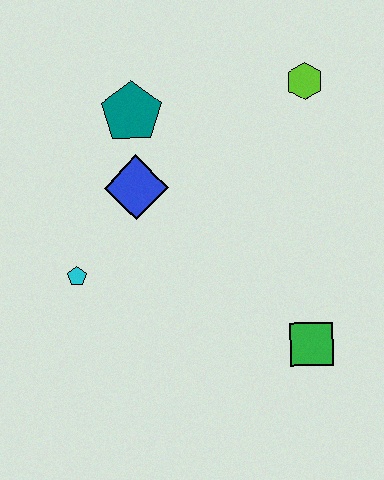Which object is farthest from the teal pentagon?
The green square is farthest from the teal pentagon.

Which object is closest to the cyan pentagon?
The blue diamond is closest to the cyan pentagon.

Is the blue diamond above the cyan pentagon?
Yes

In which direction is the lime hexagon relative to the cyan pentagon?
The lime hexagon is to the right of the cyan pentagon.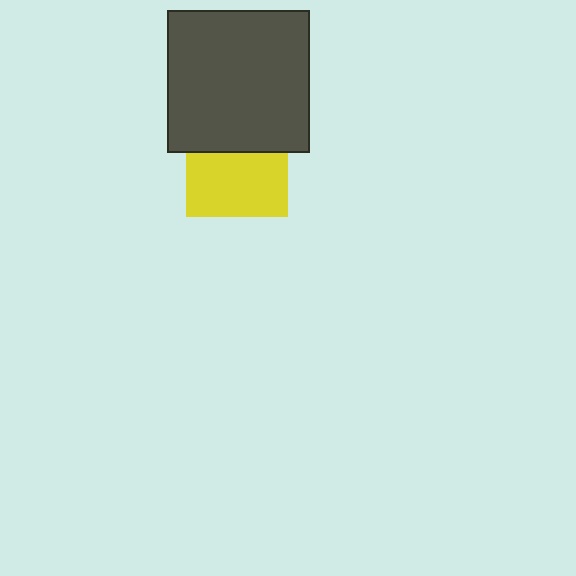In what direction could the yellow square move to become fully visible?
The yellow square could move down. That would shift it out from behind the dark gray square entirely.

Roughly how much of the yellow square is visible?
About half of it is visible (roughly 63%).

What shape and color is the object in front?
The object in front is a dark gray square.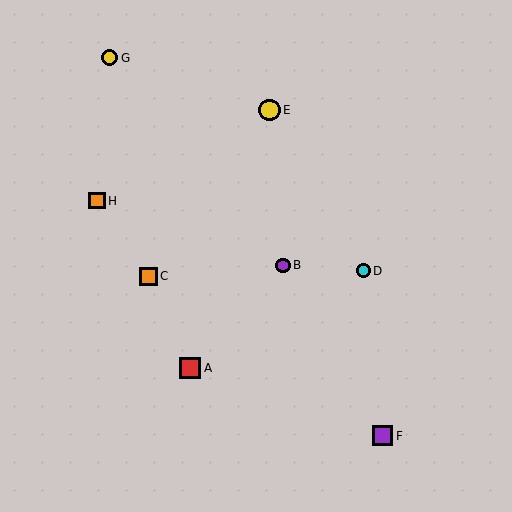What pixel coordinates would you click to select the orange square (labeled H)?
Click at (97, 201) to select the orange square H.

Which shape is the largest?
The yellow circle (labeled E) is the largest.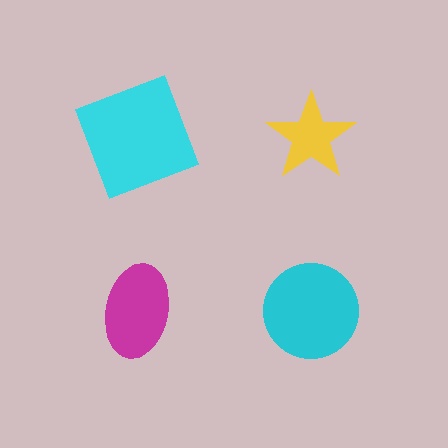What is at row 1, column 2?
A yellow star.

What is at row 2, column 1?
A magenta ellipse.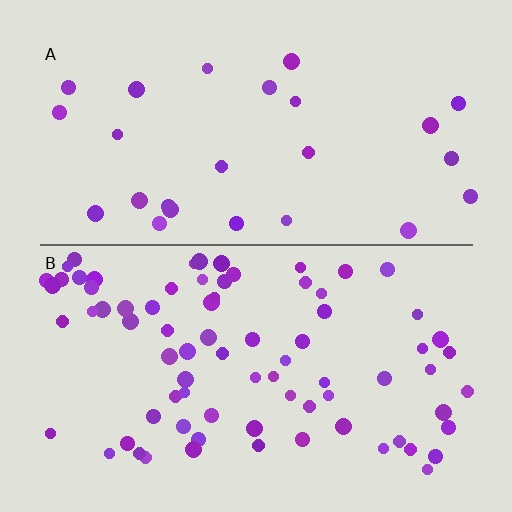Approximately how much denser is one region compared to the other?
Approximately 3.0× — region B over region A.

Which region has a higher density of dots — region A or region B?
B (the bottom).